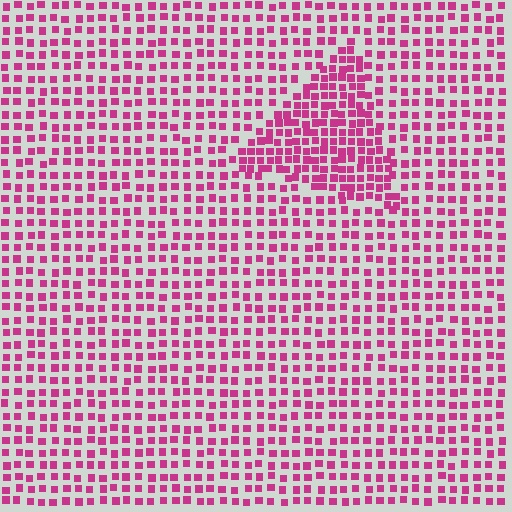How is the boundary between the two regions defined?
The boundary is defined by a change in element density (approximately 1.7x ratio). All elements are the same color, size, and shape.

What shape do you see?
I see a triangle.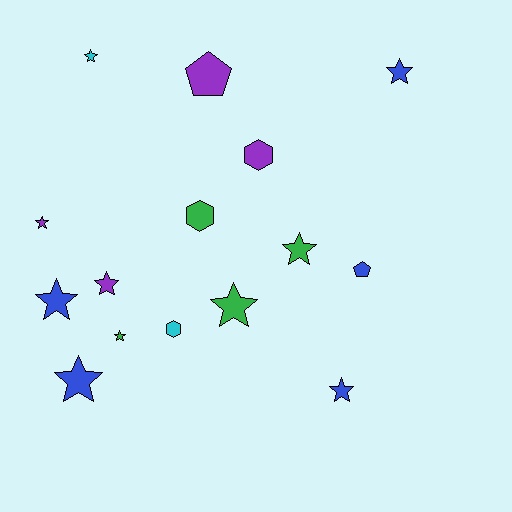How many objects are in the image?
There are 15 objects.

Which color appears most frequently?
Blue, with 5 objects.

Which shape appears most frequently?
Star, with 10 objects.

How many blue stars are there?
There are 4 blue stars.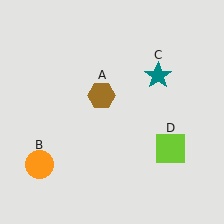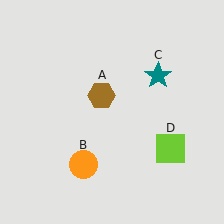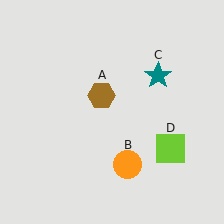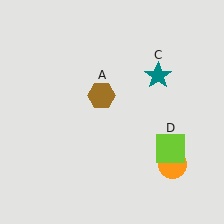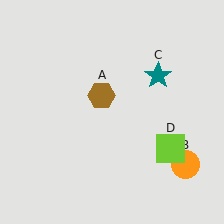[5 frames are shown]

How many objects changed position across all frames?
1 object changed position: orange circle (object B).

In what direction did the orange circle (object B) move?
The orange circle (object B) moved right.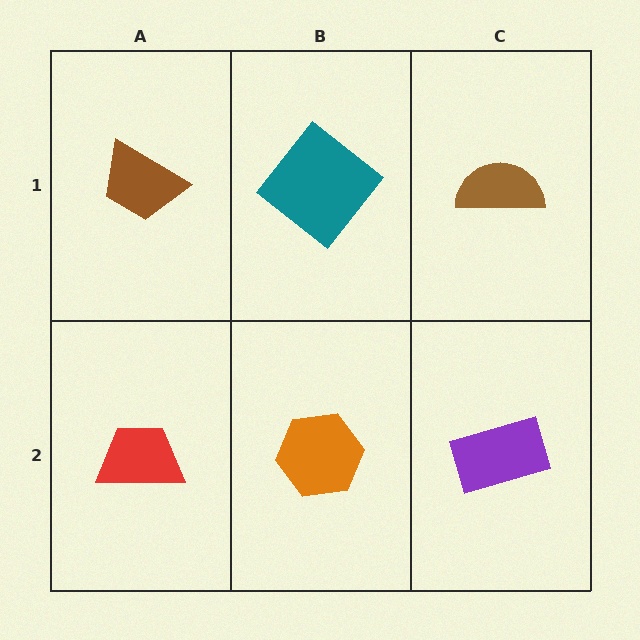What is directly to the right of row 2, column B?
A purple rectangle.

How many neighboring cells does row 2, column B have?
3.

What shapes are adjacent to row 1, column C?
A purple rectangle (row 2, column C), a teal diamond (row 1, column B).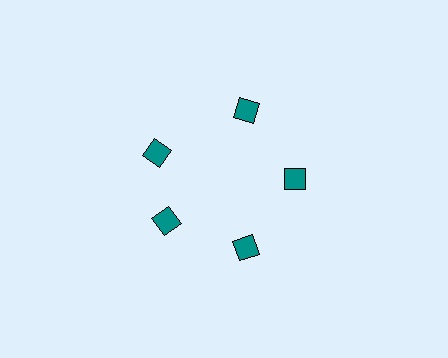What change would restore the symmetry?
The symmetry would be restored by rotating it back into even spacing with its neighbors so that all 5 squares sit at equal angles and equal distance from the center.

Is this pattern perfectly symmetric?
No. The 5 teal squares are arranged in a ring, but one element near the 10 o'clock position is rotated out of alignment along the ring, breaking the 5-fold rotational symmetry.